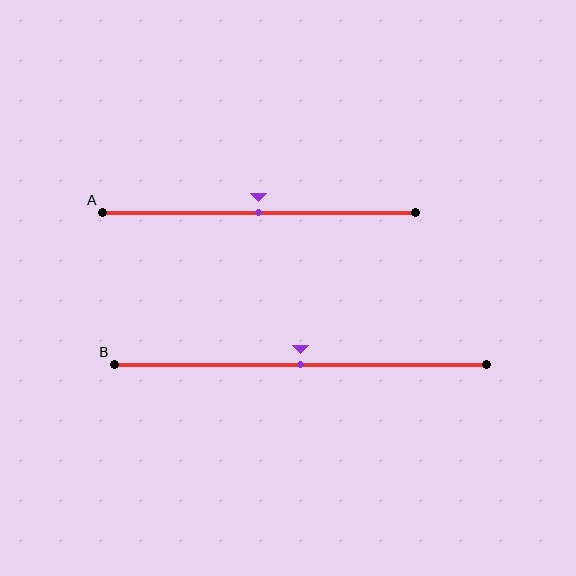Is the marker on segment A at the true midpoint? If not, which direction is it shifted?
Yes, the marker on segment A is at the true midpoint.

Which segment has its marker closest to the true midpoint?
Segment A has its marker closest to the true midpoint.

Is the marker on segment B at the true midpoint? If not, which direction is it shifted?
Yes, the marker on segment B is at the true midpoint.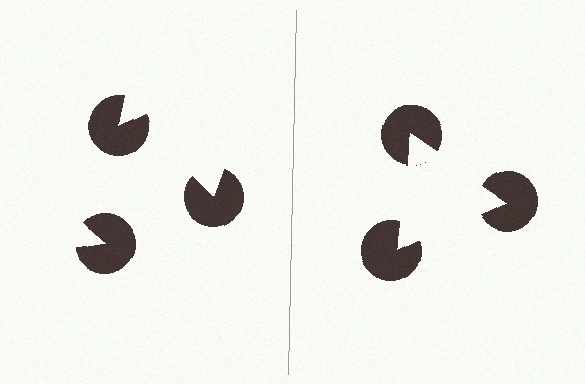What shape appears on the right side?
An illusory triangle.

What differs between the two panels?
The pac-man discs are positioned identically on both sides; only the wedge orientations differ. On the right they align to a triangle; on the left they are misaligned.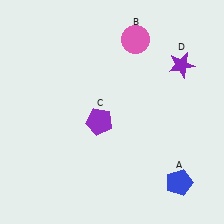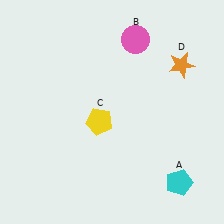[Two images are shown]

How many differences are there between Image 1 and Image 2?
There are 3 differences between the two images.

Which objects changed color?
A changed from blue to cyan. C changed from purple to yellow. D changed from purple to orange.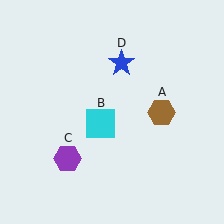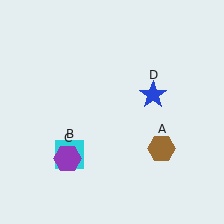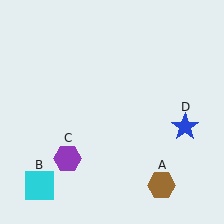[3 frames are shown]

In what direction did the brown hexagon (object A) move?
The brown hexagon (object A) moved down.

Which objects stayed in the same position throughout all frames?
Purple hexagon (object C) remained stationary.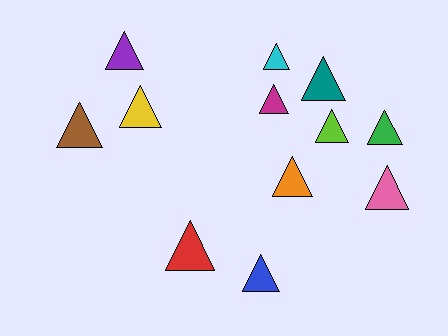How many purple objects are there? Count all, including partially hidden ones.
There is 1 purple object.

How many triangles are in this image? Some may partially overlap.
There are 12 triangles.